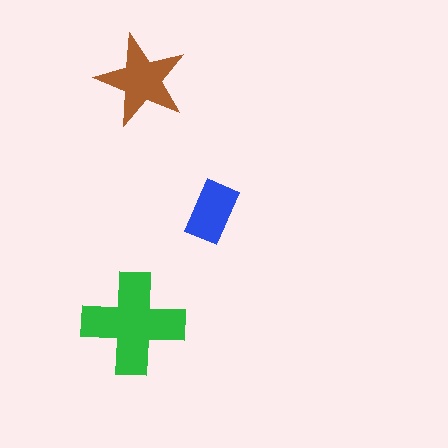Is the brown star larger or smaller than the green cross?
Smaller.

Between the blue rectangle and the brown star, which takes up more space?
The brown star.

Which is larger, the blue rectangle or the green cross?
The green cross.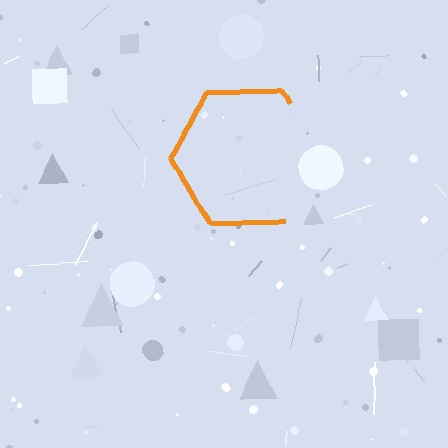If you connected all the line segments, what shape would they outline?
They would outline a hexagon.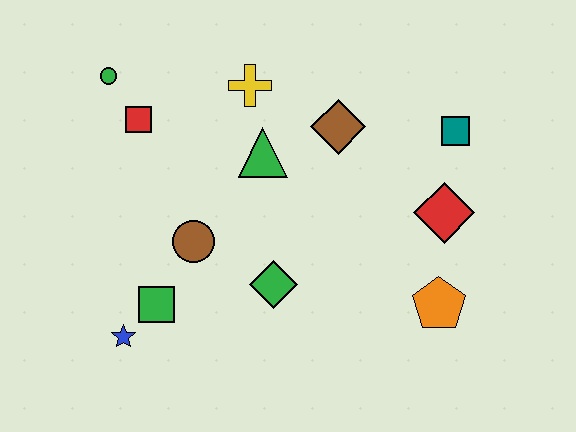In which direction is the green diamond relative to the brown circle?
The green diamond is to the right of the brown circle.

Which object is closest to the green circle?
The red square is closest to the green circle.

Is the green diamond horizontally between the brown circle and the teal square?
Yes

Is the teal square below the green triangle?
No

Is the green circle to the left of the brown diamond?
Yes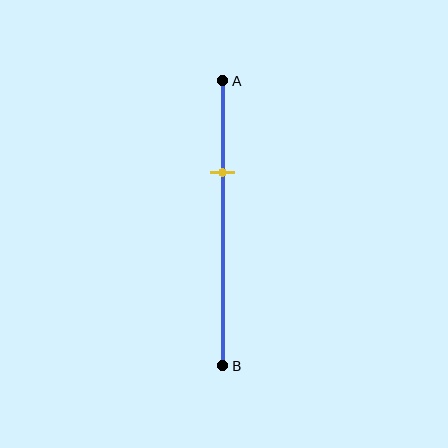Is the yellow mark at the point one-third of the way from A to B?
Yes, the mark is approximately at the one-third point.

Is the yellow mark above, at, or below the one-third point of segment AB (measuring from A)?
The yellow mark is approximately at the one-third point of segment AB.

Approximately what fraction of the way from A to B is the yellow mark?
The yellow mark is approximately 30% of the way from A to B.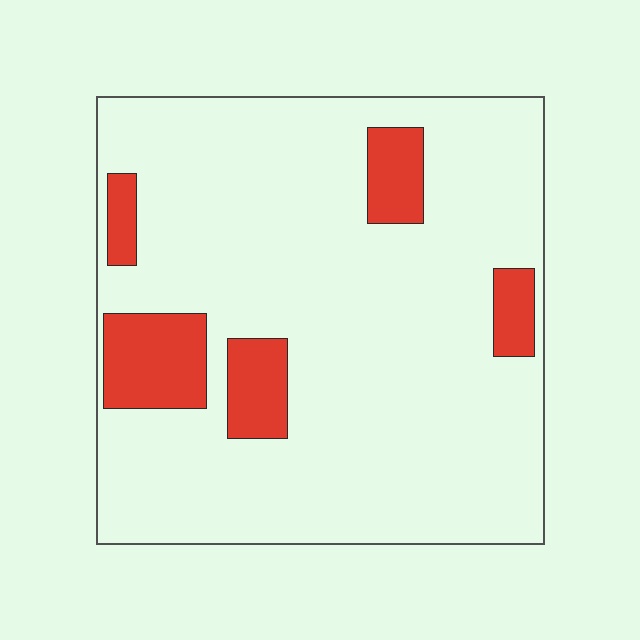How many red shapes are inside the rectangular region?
5.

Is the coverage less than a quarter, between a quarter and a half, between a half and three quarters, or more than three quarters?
Less than a quarter.